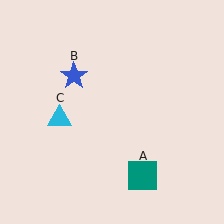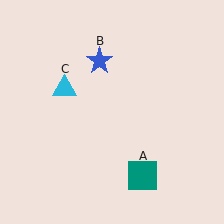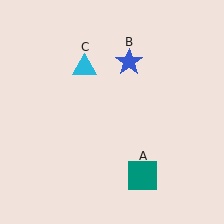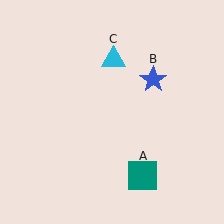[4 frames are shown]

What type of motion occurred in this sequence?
The blue star (object B), cyan triangle (object C) rotated clockwise around the center of the scene.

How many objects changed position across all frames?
2 objects changed position: blue star (object B), cyan triangle (object C).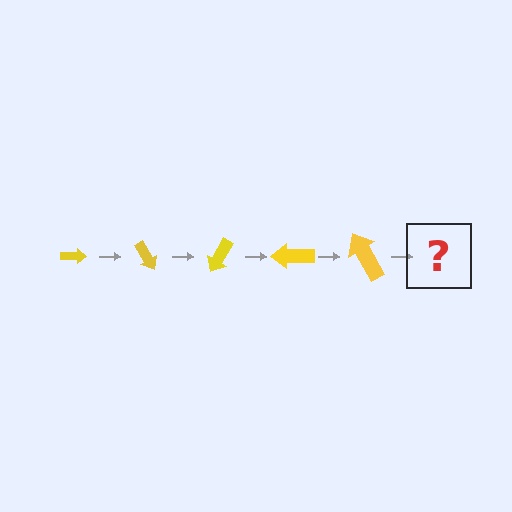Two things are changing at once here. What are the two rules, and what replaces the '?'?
The two rules are that the arrow grows larger each step and it rotates 60 degrees each step. The '?' should be an arrow, larger than the previous one and rotated 300 degrees from the start.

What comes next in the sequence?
The next element should be an arrow, larger than the previous one and rotated 300 degrees from the start.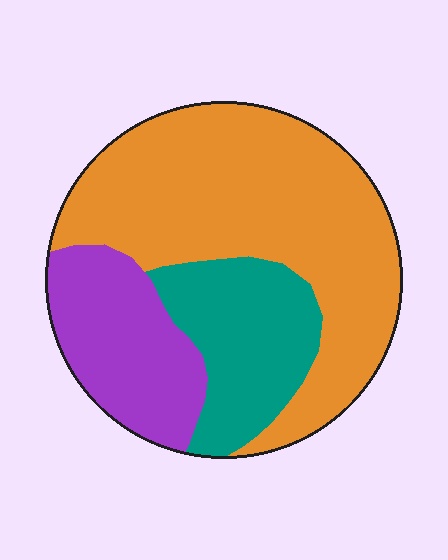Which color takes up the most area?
Orange, at roughly 55%.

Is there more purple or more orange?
Orange.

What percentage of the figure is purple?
Purple covers about 20% of the figure.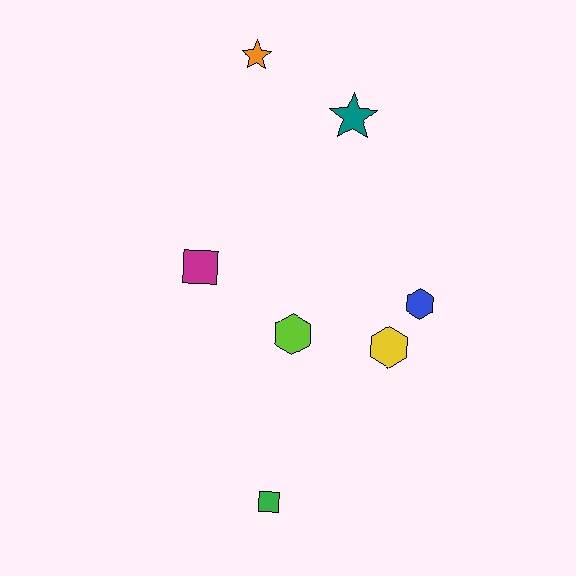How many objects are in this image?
There are 7 objects.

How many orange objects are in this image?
There is 1 orange object.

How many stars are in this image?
There are 2 stars.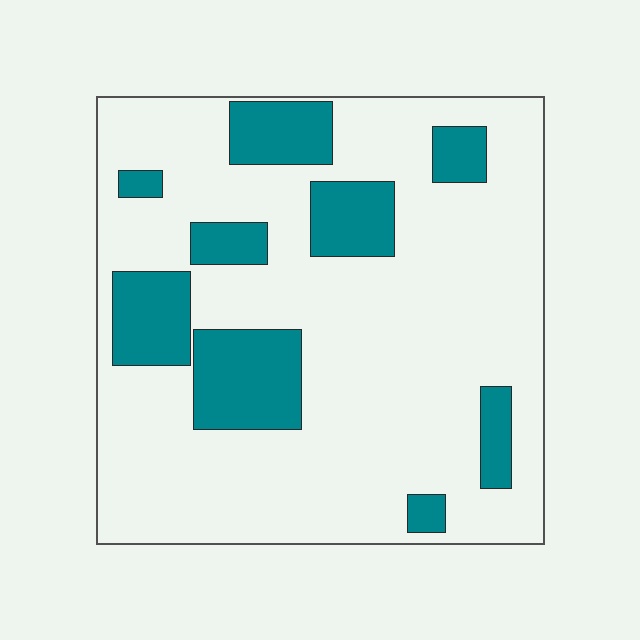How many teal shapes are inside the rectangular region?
9.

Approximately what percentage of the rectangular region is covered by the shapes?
Approximately 20%.